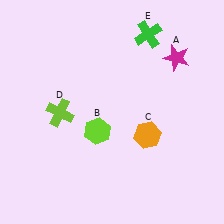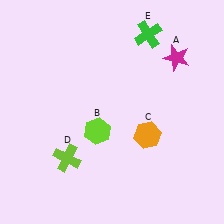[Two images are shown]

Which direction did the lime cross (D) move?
The lime cross (D) moved down.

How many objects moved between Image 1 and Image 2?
1 object moved between the two images.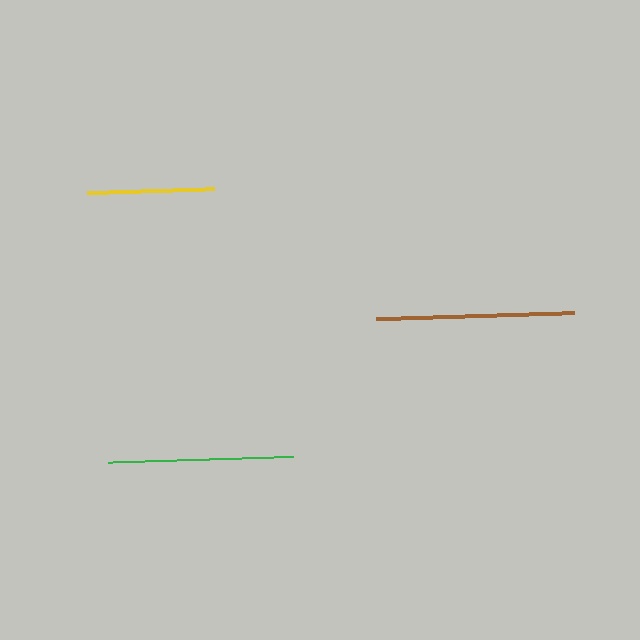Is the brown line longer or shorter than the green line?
The brown line is longer than the green line.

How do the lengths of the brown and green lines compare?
The brown and green lines are approximately the same length.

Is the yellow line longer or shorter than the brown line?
The brown line is longer than the yellow line.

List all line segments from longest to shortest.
From longest to shortest: brown, green, yellow.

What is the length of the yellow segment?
The yellow segment is approximately 127 pixels long.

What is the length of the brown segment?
The brown segment is approximately 199 pixels long.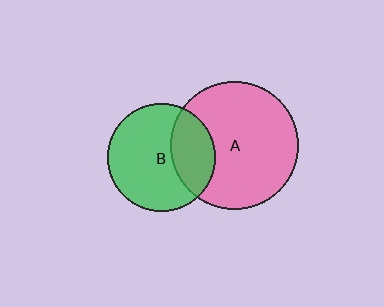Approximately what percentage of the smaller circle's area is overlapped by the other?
Approximately 30%.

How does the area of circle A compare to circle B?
Approximately 1.4 times.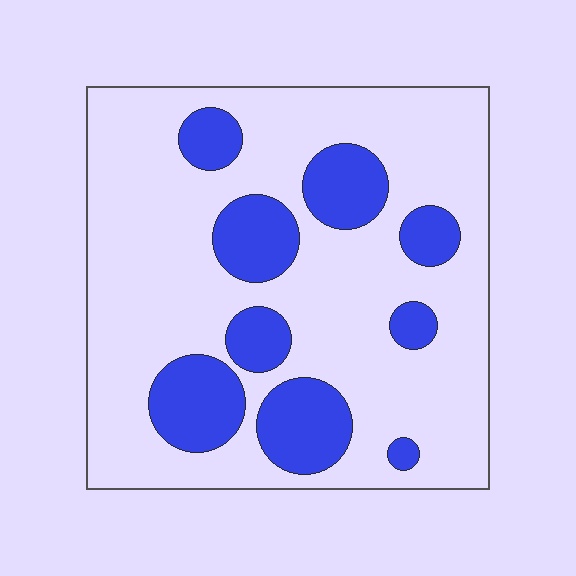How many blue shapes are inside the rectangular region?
9.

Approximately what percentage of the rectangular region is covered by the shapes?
Approximately 25%.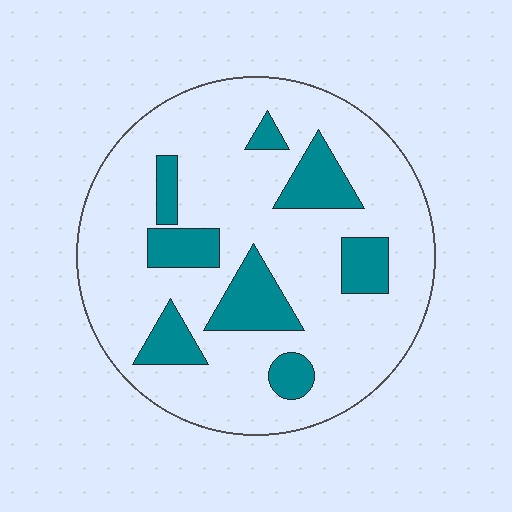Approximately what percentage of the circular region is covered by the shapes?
Approximately 20%.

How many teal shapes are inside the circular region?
8.